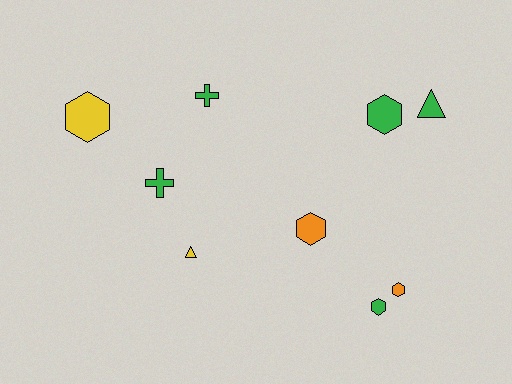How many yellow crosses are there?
There are no yellow crosses.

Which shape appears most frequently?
Hexagon, with 5 objects.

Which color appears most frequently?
Green, with 5 objects.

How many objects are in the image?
There are 9 objects.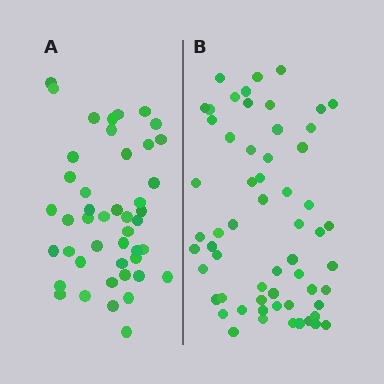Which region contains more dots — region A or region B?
Region B (the right region) has more dots.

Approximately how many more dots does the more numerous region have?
Region B has approximately 15 more dots than region A.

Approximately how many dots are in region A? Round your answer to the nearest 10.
About 40 dots. (The exact count is 45, which rounds to 40.)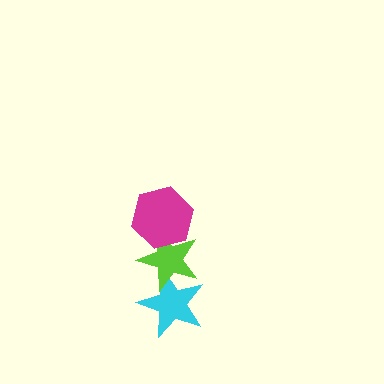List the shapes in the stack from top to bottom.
From top to bottom: the magenta hexagon, the lime star, the cyan star.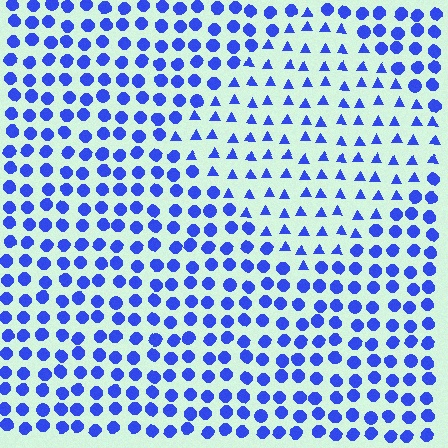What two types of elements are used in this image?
The image uses triangles inside the diamond region and circles outside it.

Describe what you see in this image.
The image is filled with small blue elements arranged in a uniform grid. A diamond-shaped region contains triangles, while the surrounding area contains circles. The boundary is defined purely by the change in element shape.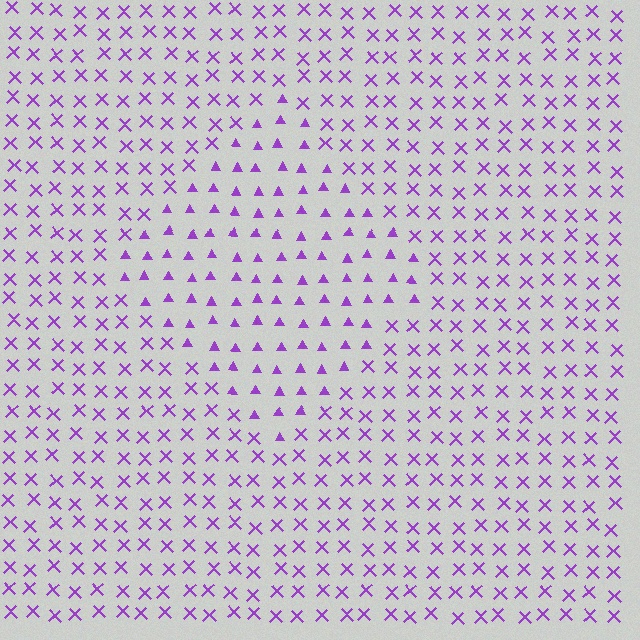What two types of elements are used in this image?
The image uses triangles inside the diamond region and X marks outside it.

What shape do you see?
I see a diamond.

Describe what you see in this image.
The image is filled with small purple elements arranged in a uniform grid. A diamond-shaped region contains triangles, while the surrounding area contains X marks. The boundary is defined purely by the change in element shape.